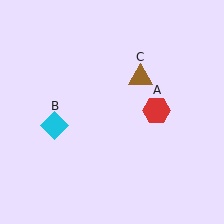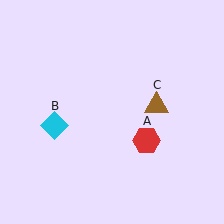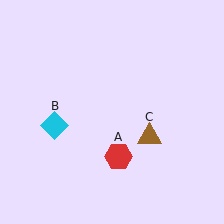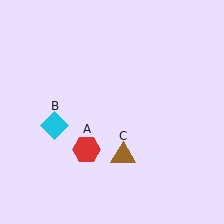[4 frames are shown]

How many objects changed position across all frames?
2 objects changed position: red hexagon (object A), brown triangle (object C).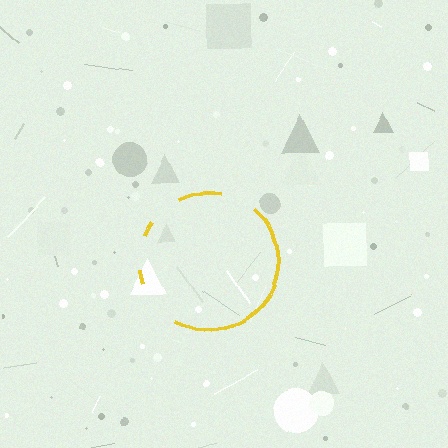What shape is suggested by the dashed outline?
The dashed outline suggests a circle.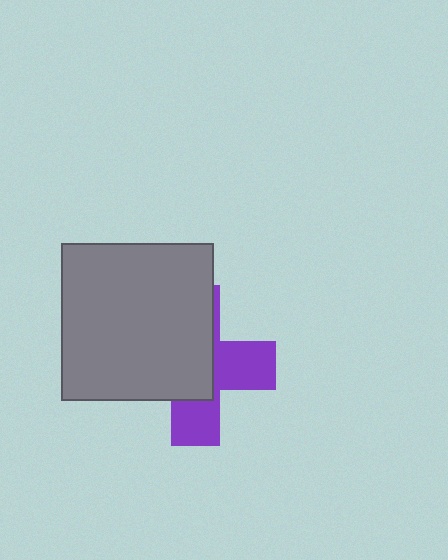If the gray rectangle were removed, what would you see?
You would see the complete purple cross.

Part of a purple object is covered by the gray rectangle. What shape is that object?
It is a cross.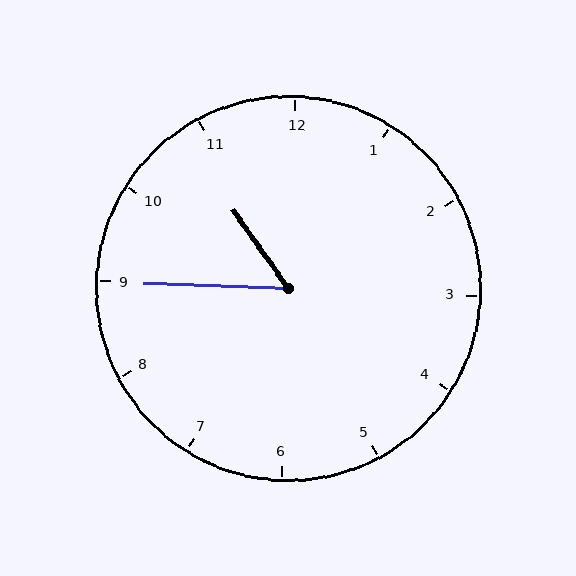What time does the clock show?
10:45.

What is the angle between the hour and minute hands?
Approximately 52 degrees.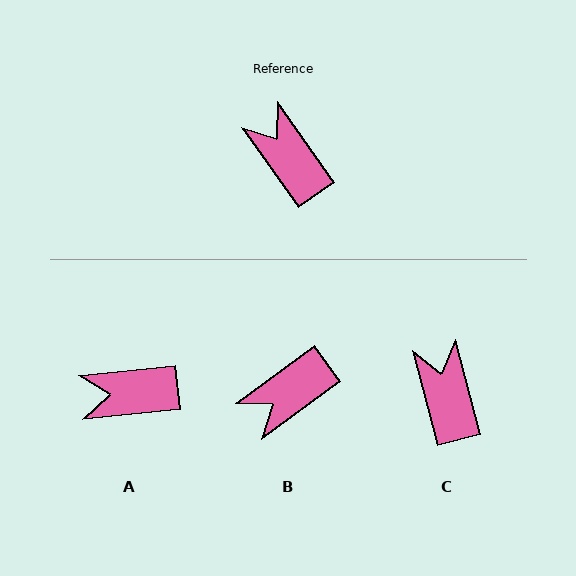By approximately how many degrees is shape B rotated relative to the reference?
Approximately 91 degrees counter-clockwise.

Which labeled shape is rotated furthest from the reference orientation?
B, about 91 degrees away.